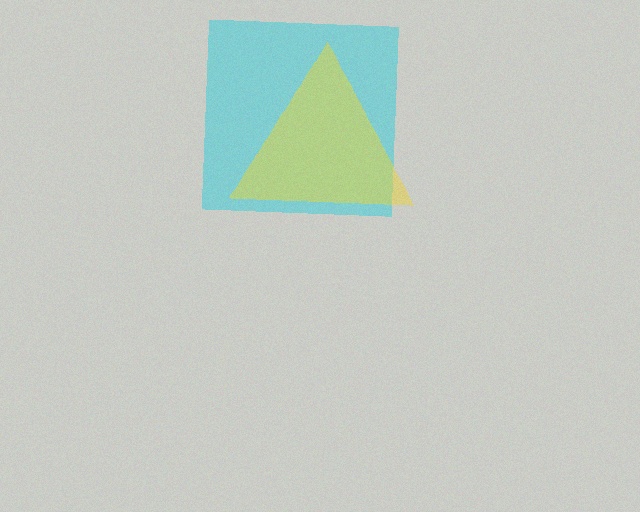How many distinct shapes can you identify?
There are 2 distinct shapes: a cyan square, a yellow triangle.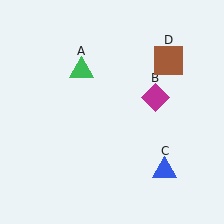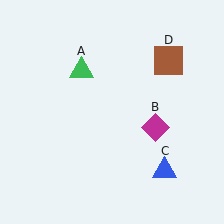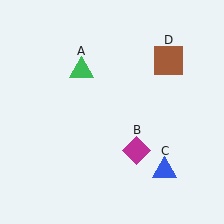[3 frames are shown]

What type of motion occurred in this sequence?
The magenta diamond (object B) rotated clockwise around the center of the scene.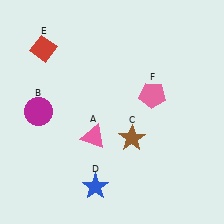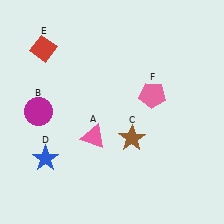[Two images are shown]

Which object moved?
The blue star (D) moved left.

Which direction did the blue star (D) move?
The blue star (D) moved left.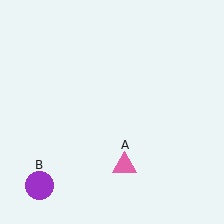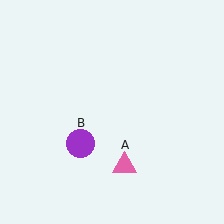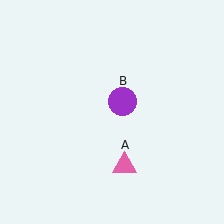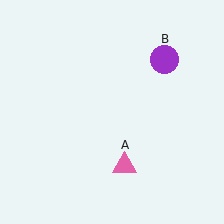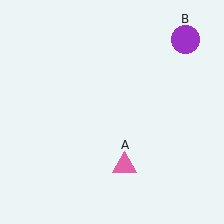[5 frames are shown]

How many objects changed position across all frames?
1 object changed position: purple circle (object B).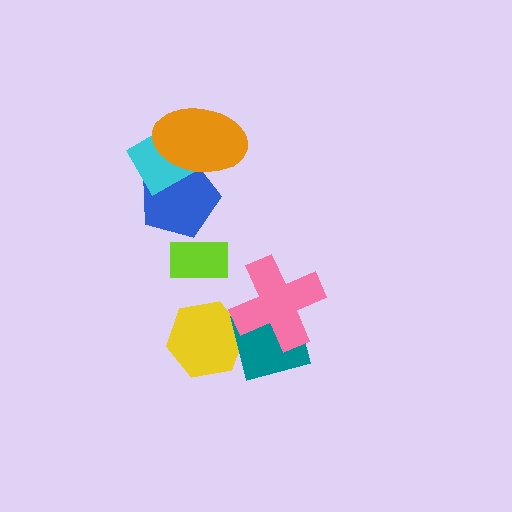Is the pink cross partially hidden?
No, no other shape covers it.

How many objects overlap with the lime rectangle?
0 objects overlap with the lime rectangle.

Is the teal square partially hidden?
Yes, it is partially covered by another shape.